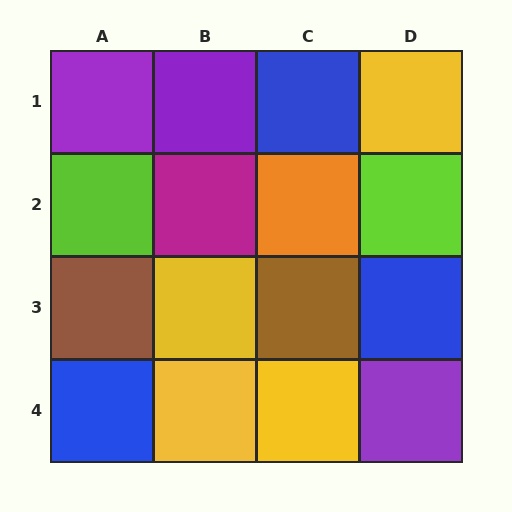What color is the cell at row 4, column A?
Blue.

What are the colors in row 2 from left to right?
Lime, magenta, orange, lime.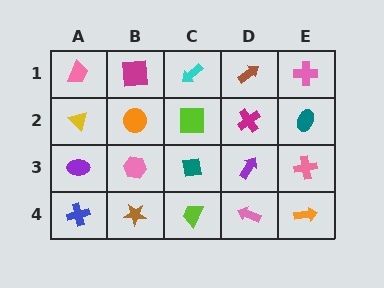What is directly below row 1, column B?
An orange circle.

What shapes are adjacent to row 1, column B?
An orange circle (row 2, column B), a pink trapezoid (row 1, column A), a cyan arrow (row 1, column C).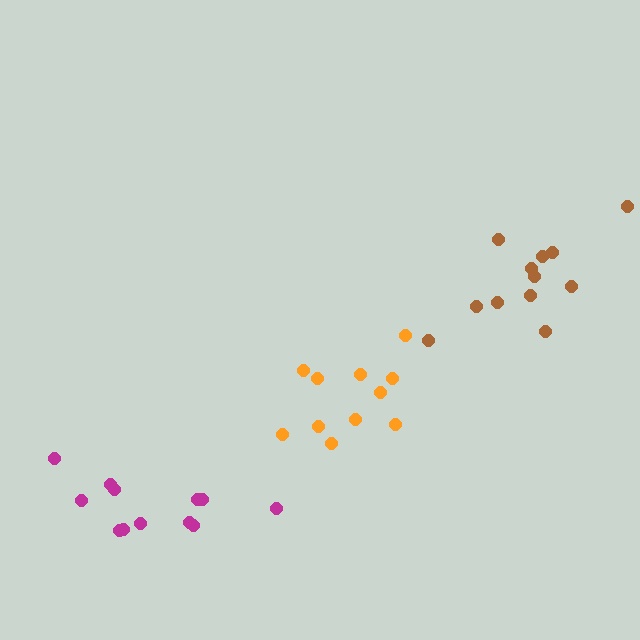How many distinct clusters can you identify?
There are 3 distinct clusters.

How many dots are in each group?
Group 1: 11 dots, Group 2: 12 dots, Group 3: 12 dots (35 total).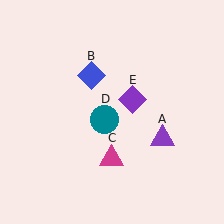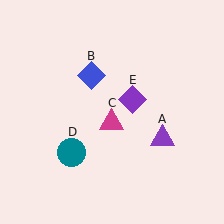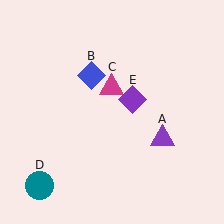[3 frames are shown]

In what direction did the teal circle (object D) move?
The teal circle (object D) moved down and to the left.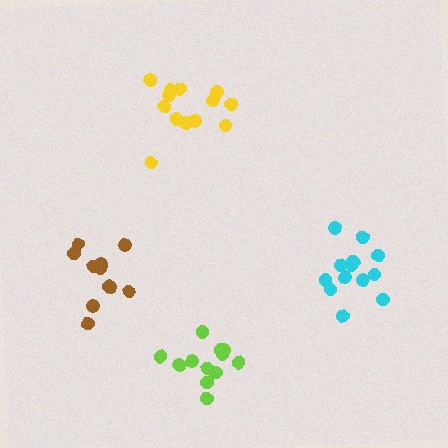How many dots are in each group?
Group 1: 13 dots, Group 2: 12 dots, Group 3: 14 dots, Group 4: 11 dots (50 total).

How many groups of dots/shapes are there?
There are 4 groups.